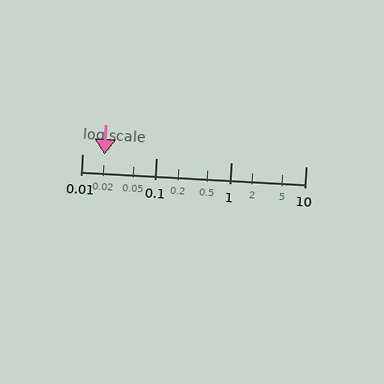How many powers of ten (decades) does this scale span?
The scale spans 3 decades, from 0.01 to 10.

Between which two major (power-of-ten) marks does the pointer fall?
The pointer is between 0.01 and 0.1.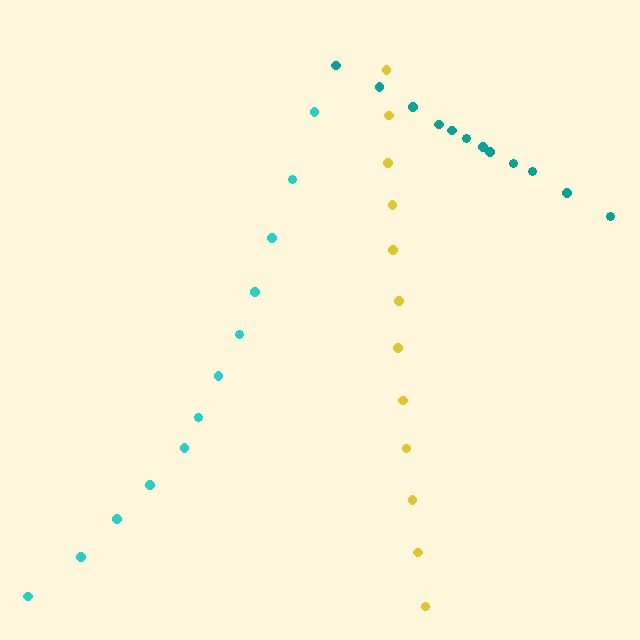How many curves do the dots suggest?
There are 3 distinct paths.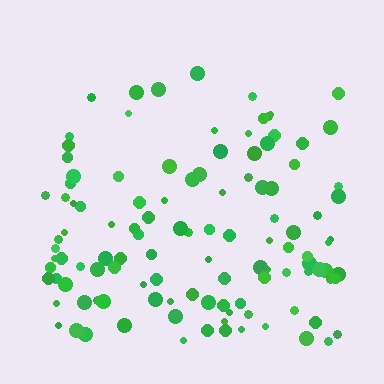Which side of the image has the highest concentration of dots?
The bottom.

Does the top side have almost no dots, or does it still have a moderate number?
Still a moderate number, just noticeably fewer than the bottom.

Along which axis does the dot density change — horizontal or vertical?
Vertical.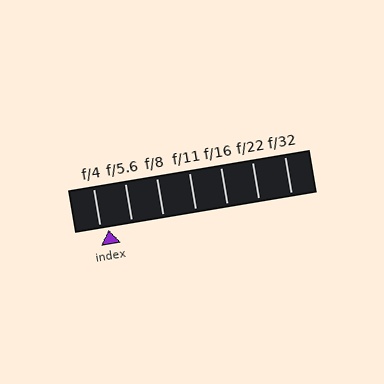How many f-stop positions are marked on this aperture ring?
There are 7 f-stop positions marked.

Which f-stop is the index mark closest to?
The index mark is closest to f/4.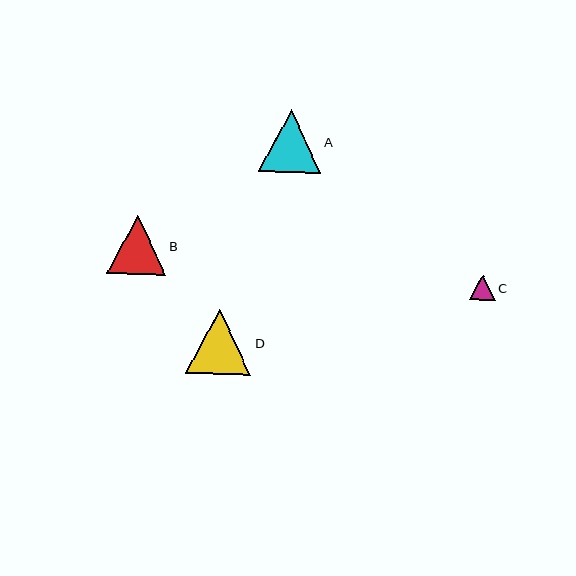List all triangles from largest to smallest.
From largest to smallest: D, A, B, C.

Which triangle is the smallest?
Triangle C is the smallest with a size of approximately 25 pixels.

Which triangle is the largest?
Triangle D is the largest with a size of approximately 65 pixels.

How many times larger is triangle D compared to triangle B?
Triangle D is approximately 1.1 times the size of triangle B.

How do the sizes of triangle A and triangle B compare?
Triangle A and triangle B are approximately the same size.